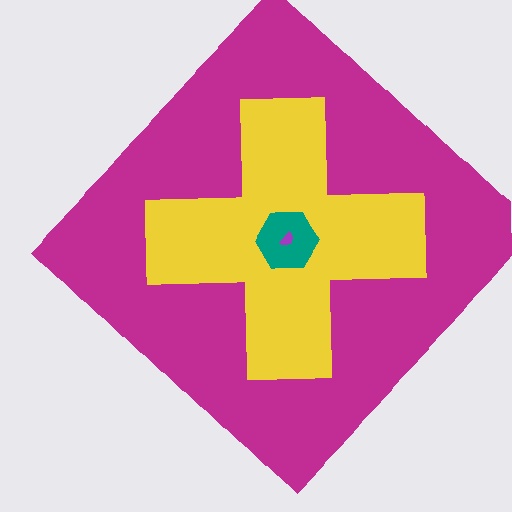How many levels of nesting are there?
4.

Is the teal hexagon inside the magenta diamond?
Yes.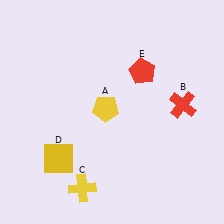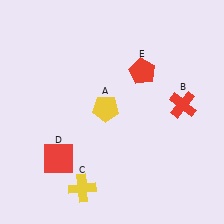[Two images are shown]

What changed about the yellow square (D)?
In Image 1, D is yellow. In Image 2, it changed to red.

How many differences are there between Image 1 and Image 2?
There is 1 difference between the two images.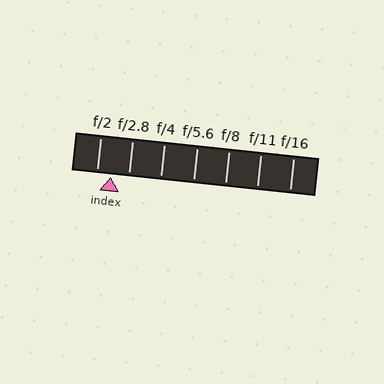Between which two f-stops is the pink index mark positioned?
The index mark is between f/2 and f/2.8.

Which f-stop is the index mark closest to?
The index mark is closest to f/2.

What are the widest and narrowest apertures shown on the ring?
The widest aperture shown is f/2 and the narrowest is f/16.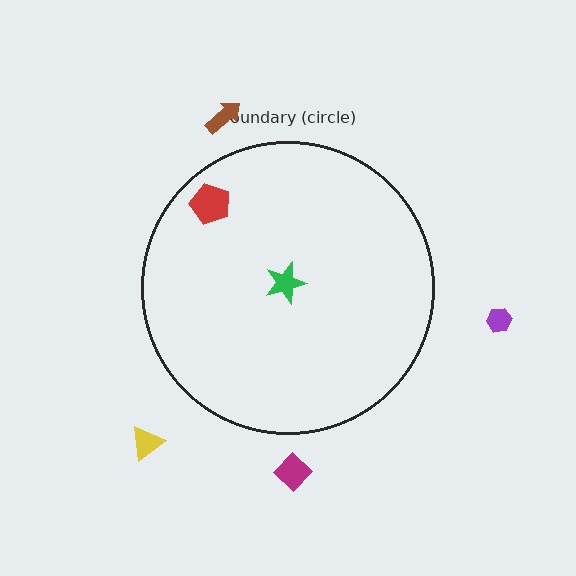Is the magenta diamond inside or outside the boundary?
Outside.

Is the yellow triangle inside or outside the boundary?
Outside.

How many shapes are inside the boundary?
2 inside, 4 outside.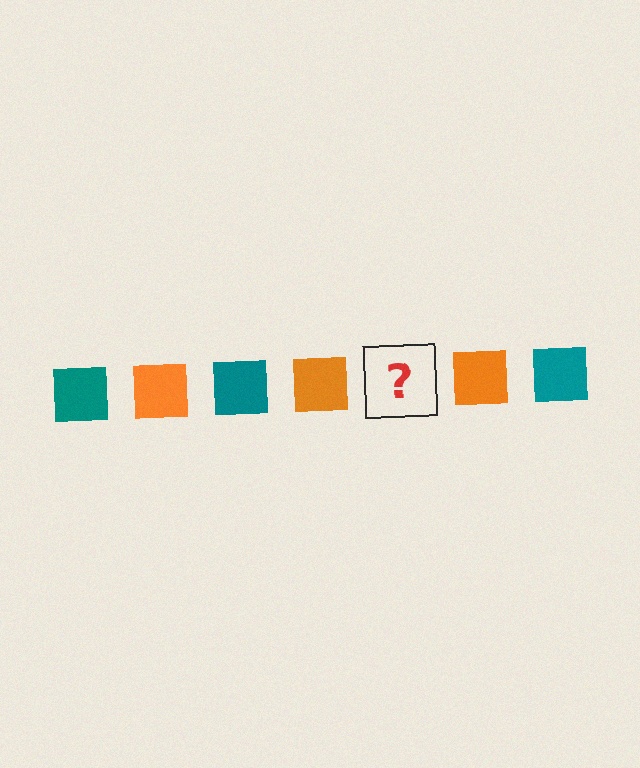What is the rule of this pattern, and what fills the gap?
The rule is that the pattern cycles through teal, orange squares. The gap should be filled with a teal square.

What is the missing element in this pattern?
The missing element is a teal square.